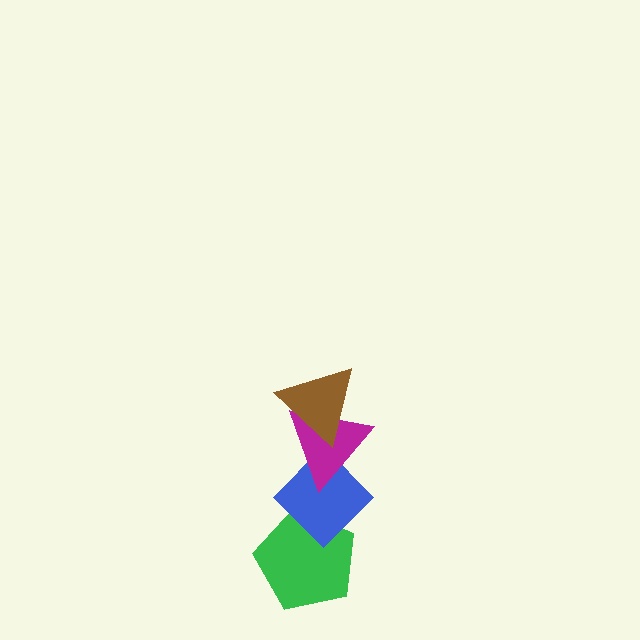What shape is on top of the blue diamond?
The magenta triangle is on top of the blue diamond.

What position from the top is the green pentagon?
The green pentagon is 4th from the top.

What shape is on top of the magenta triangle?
The brown triangle is on top of the magenta triangle.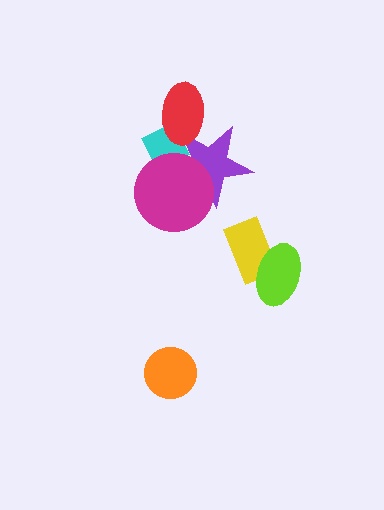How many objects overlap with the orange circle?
0 objects overlap with the orange circle.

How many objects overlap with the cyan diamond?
3 objects overlap with the cyan diamond.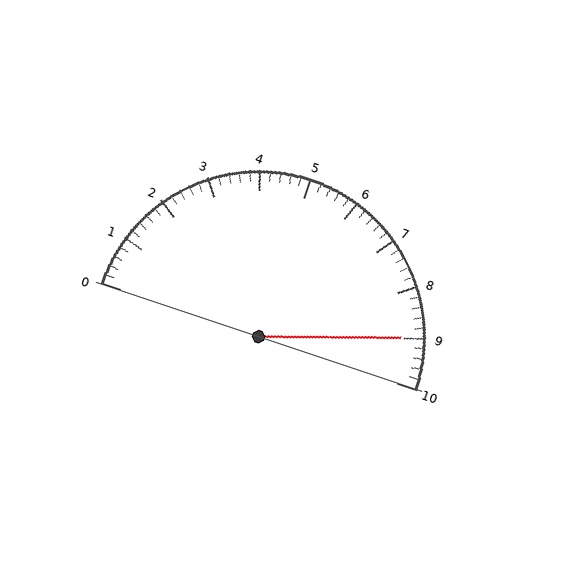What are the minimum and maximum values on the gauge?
The gauge ranges from 0 to 10.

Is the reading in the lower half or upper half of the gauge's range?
The reading is in the upper half of the range (0 to 10).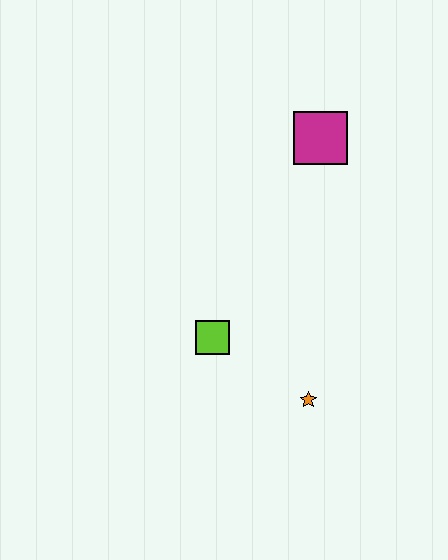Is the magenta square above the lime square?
Yes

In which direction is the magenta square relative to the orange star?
The magenta square is above the orange star.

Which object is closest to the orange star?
The lime square is closest to the orange star.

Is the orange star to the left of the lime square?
No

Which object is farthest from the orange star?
The magenta square is farthest from the orange star.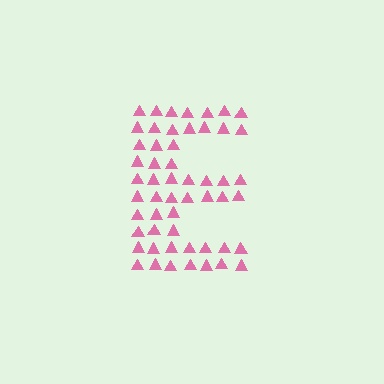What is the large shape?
The large shape is the letter E.